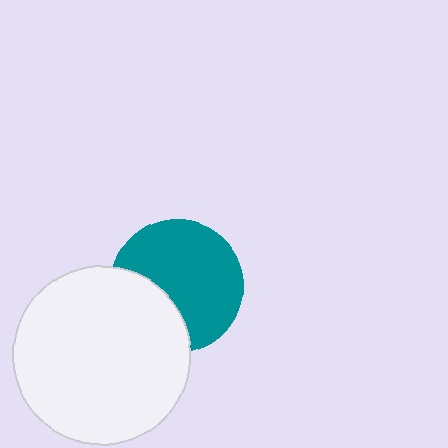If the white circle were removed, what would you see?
You would see the complete teal circle.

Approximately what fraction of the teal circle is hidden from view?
Roughly 31% of the teal circle is hidden behind the white circle.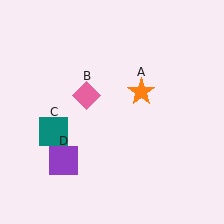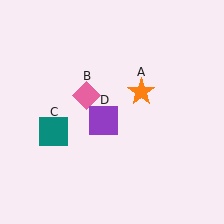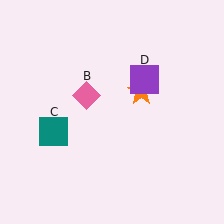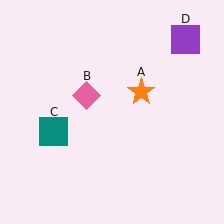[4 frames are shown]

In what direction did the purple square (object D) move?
The purple square (object D) moved up and to the right.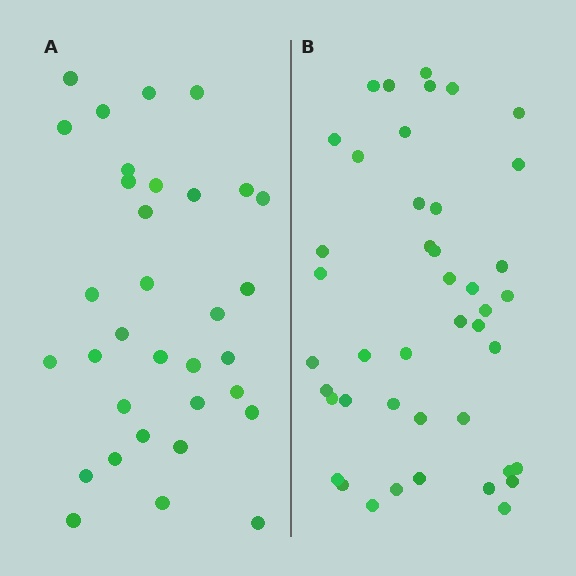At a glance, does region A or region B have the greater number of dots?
Region B (the right region) has more dots.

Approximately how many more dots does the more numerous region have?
Region B has roughly 10 or so more dots than region A.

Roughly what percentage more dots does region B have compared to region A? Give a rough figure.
About 30% more.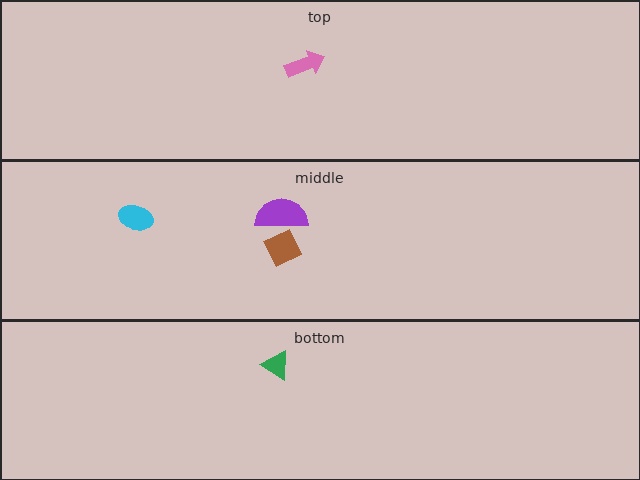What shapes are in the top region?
The pink arrow.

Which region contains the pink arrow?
The top region.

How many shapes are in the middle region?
3.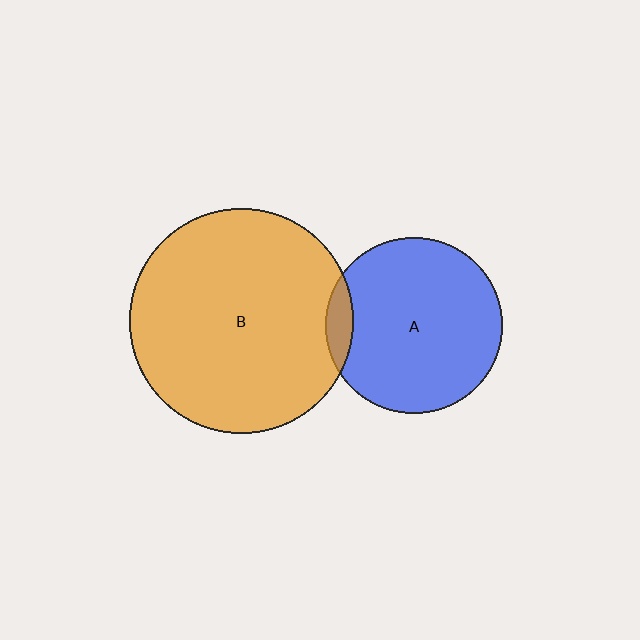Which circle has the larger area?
Circle B (orange).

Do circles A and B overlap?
Yes.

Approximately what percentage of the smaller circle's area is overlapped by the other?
Approximately 10%.